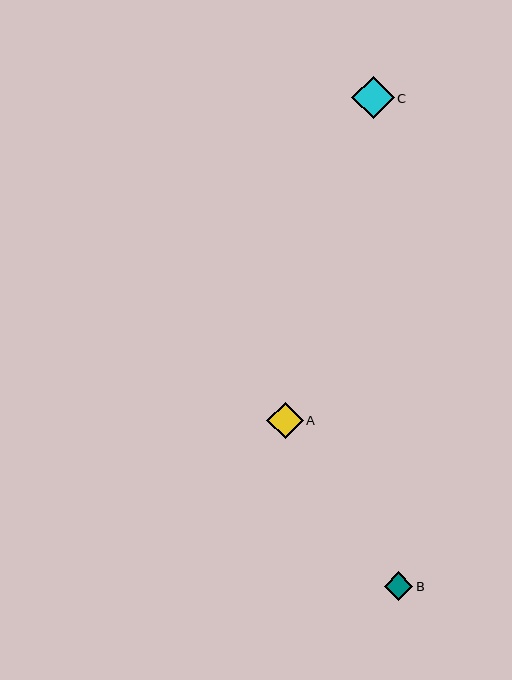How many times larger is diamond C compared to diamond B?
Diamond C is approximately 1.5 times the size of diamond B.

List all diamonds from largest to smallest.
From largest to smallest: C, A, B.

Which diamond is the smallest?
Diamond B is the smallest with a size of approximately 28 pixels.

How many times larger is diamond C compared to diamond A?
Diamond C is approximately 1.2 times the size of diamond A.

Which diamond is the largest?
Diamond C is the largest with a size of approximately 42 pixels.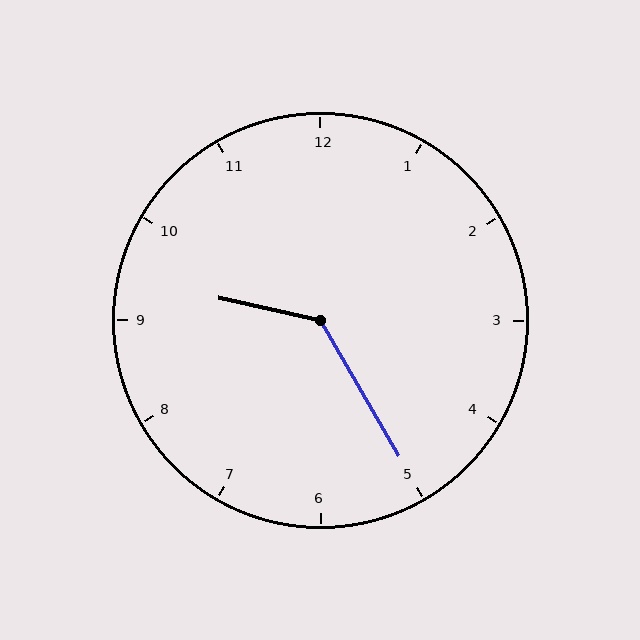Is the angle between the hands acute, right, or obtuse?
It is obtuse.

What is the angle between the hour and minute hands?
Approximately 132 degrees.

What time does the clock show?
9:25.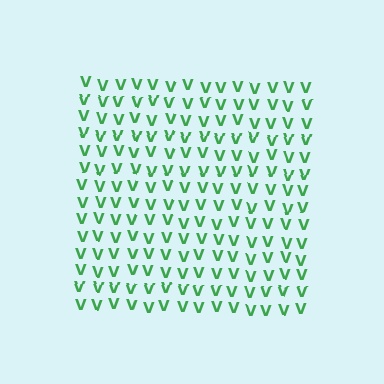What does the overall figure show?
The overall figure shows a square.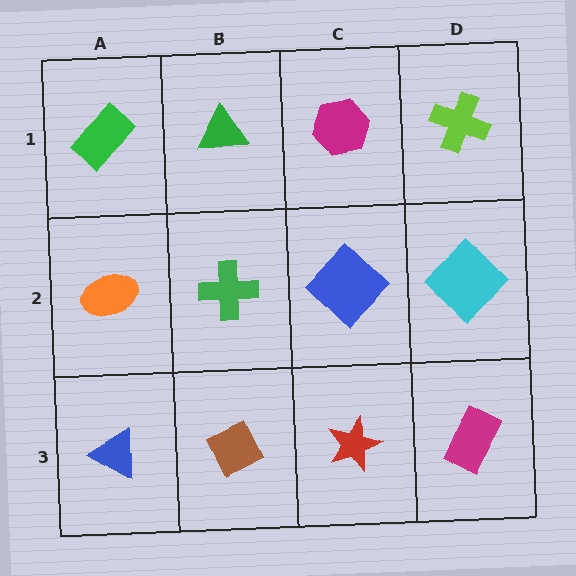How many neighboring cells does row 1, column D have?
2.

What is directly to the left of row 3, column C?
A brown diamond.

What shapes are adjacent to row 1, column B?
A green cross (row 2, column B), a green rectangle (row 1, column A), a magenta hexagon (row 1, column C).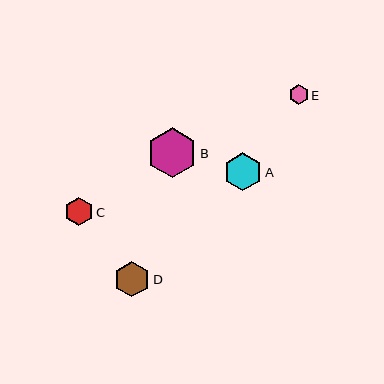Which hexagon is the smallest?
Hexagon E is the smallest with a size of approximately 19 pixels.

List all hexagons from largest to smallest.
From largest to smallest: B, A, D, C, E.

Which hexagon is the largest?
Hexagon B is the largest with a size of approximately 50 pixels.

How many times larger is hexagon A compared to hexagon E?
Hexagon A is approximately 2.0 times the size of hexagon E.